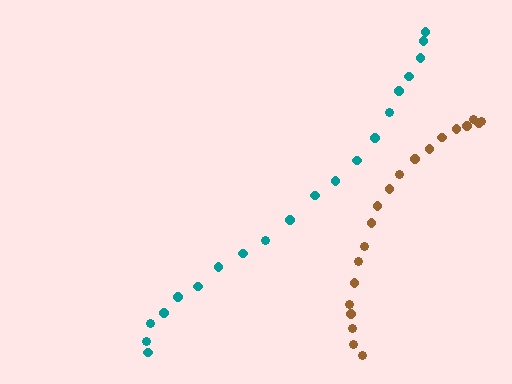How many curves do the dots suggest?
There are 2 distinct paths.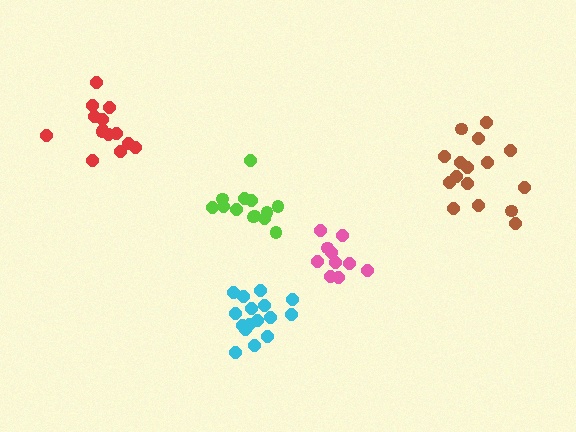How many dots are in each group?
Group 1: 14 dots, Group 2: 13 dots, Group 3: 16 dots, Group 4: 10 dots, Group 5: 16 dots (69 total).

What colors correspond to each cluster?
The clusters are colored: red, lime, cyan, pink, brown.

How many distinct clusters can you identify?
There are 5 distinct clusters.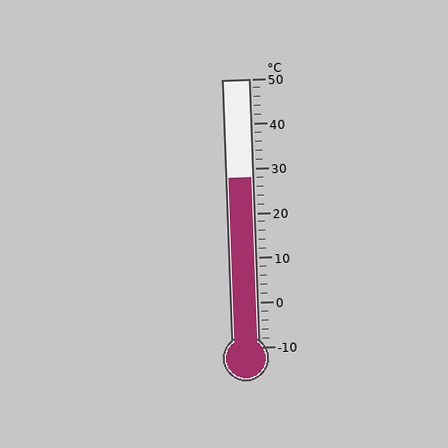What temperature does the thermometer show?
The thermometer shows approximately 28°C.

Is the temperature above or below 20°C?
The temperature is above 20°C.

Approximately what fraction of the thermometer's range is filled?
The thermometer is filled to approximately 65% of its range.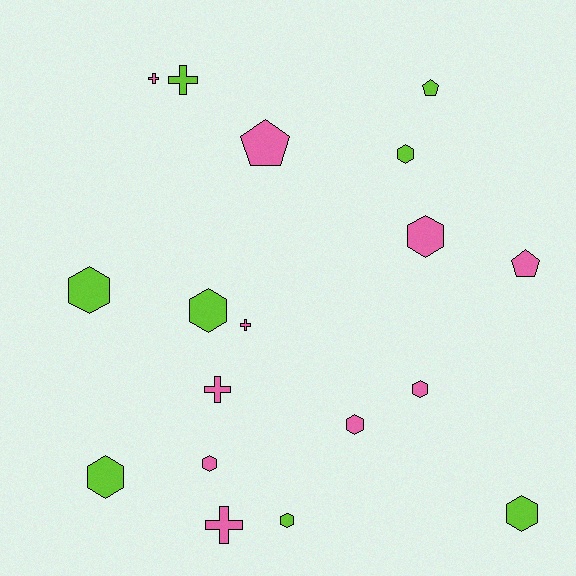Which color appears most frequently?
Pink, with 10 objects.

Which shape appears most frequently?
Hexagon, with 10 objects.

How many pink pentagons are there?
There are 2 pink pentagons.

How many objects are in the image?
There are 18 objects.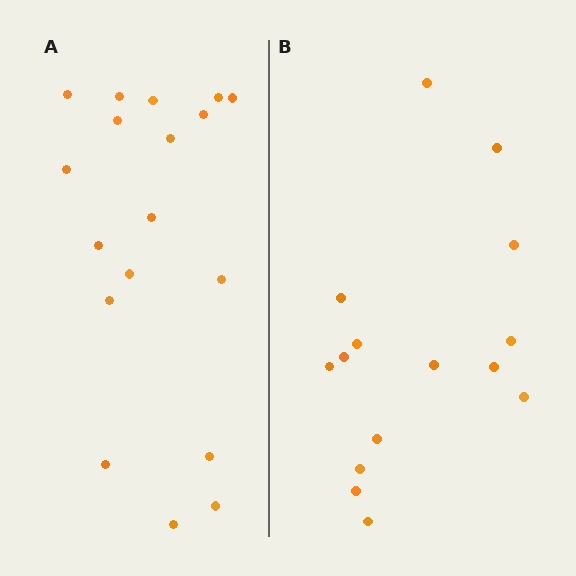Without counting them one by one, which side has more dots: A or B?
Region A (the left region) has more dots.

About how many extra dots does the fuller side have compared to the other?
Region A has just a few more — roughly 2 or 3 more dots than region B.